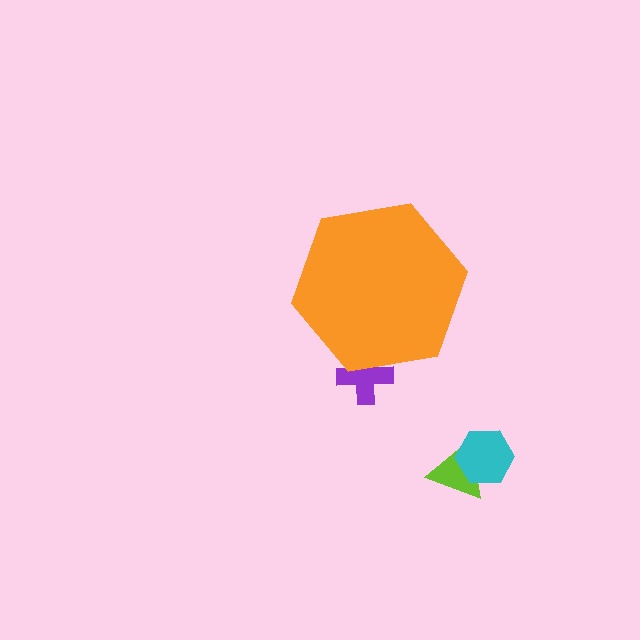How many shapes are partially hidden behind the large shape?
1 shape is partially hidden.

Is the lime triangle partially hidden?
No, the lime triangle is fully visible.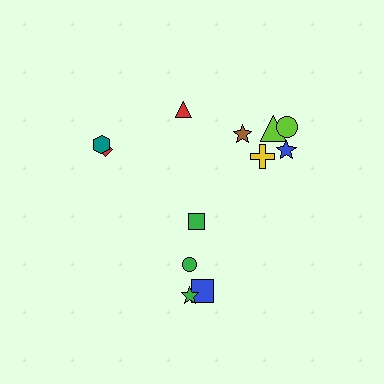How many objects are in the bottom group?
There are 4 objects.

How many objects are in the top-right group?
There are 5 objects.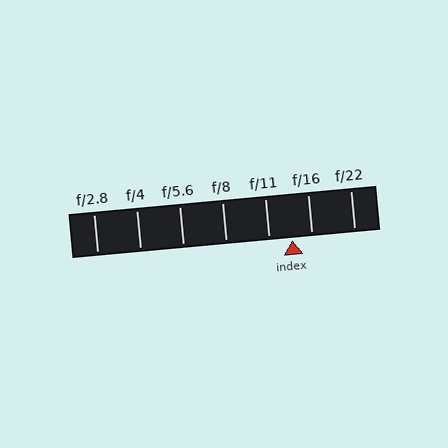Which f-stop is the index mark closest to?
The index mark is closest to f/16.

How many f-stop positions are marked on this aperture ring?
There are 7 f-stop positions marked.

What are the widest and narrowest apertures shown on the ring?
The widest aperture shown is f/2.8 and the narrowest is f/22.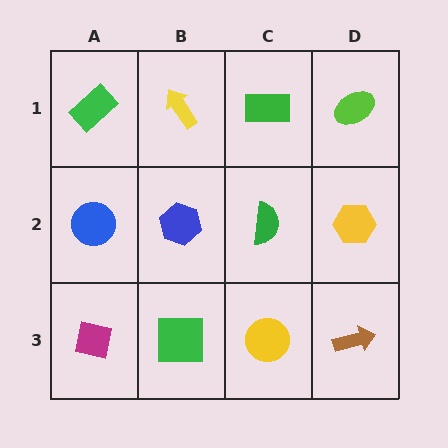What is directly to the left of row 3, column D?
A yellow circle.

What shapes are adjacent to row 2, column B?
A yellow arrow (row 1, column B), a green square (row 3, column B), a blue circle (row 2, column A), a green semicircle (row 2, column C).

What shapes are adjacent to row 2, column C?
A green rectangle (row 1, column C), a yellow circle (row 3, column C), a blue hexagon (row 2, column B), a yellow hexagon (row 2, column D).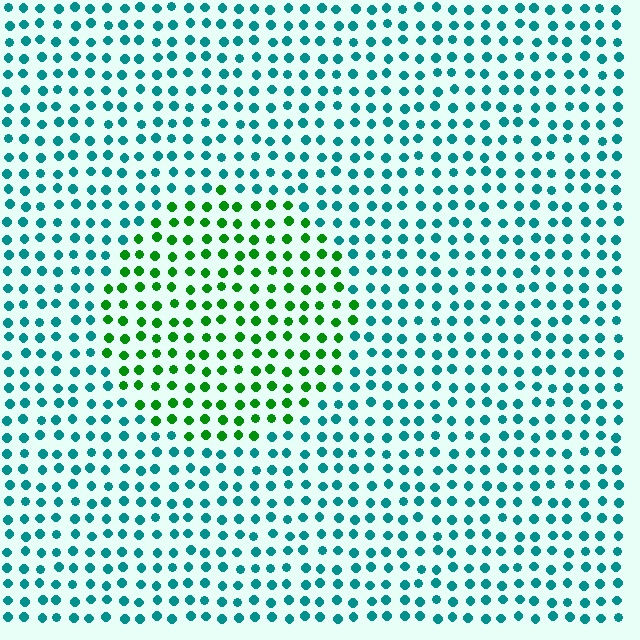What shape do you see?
I see a circle.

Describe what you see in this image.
The image is filled with small teal elements in a uniform arrangement. A circle-shaped region is visible where the elements are tinted to a slightly different hue, forming a subtle color boundary.